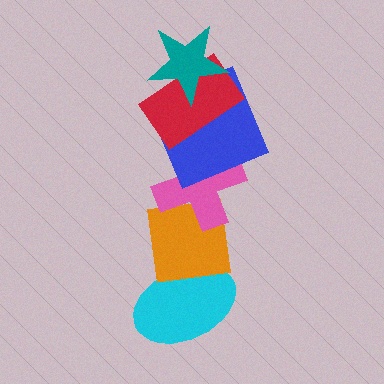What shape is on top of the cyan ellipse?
The orange square is on top of the cyan ellipse.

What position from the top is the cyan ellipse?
The cyan ellipse is 6th from the top.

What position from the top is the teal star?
The teal star is 1st from the top.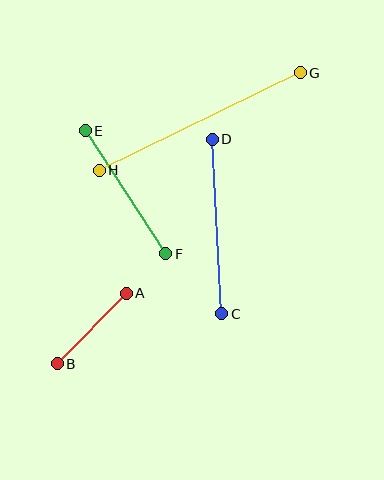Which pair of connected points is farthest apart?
Points G and H are farthest apart.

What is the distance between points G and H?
The distance is approximately 223 pixels.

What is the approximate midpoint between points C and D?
The midpoint is at approximately (217, 226) pixels.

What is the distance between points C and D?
The distance is approximately 175 pixels.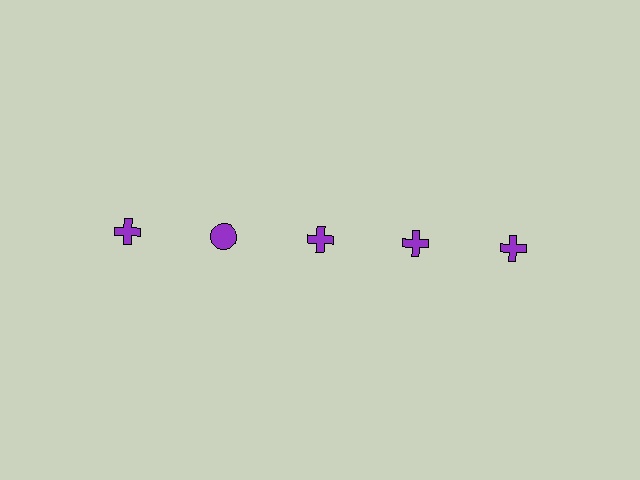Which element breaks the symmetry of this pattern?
The purple circle in the top row, second from left column breaks the symmetry. All other shapes are purple crosses.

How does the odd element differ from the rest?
It has a different shape: circle instead of cross.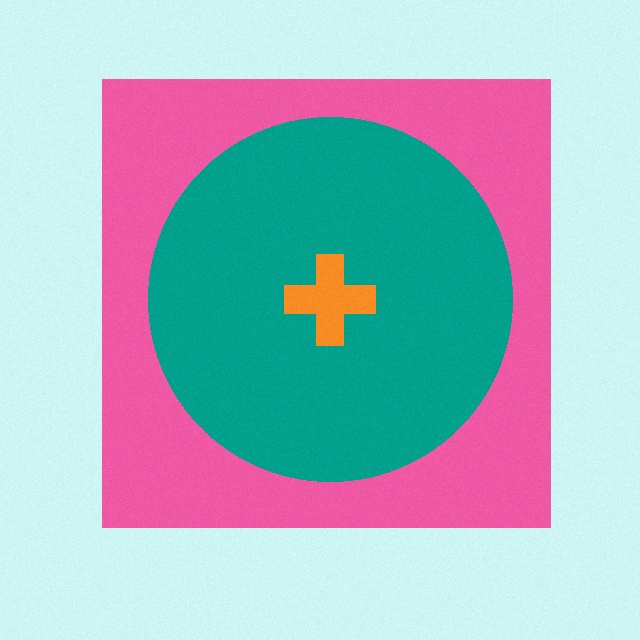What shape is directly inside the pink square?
The teal circle.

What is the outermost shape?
The pink square.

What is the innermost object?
The orange cross.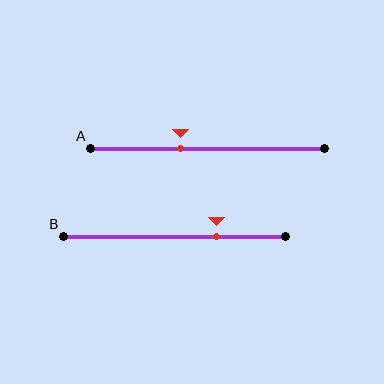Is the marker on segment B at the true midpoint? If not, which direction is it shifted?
No, the marker on segment B is shifted to the right by about 19% of the segment length.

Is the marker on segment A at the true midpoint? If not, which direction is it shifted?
No, the marker on segment A is shifted to the left by about 12% of the segment length.